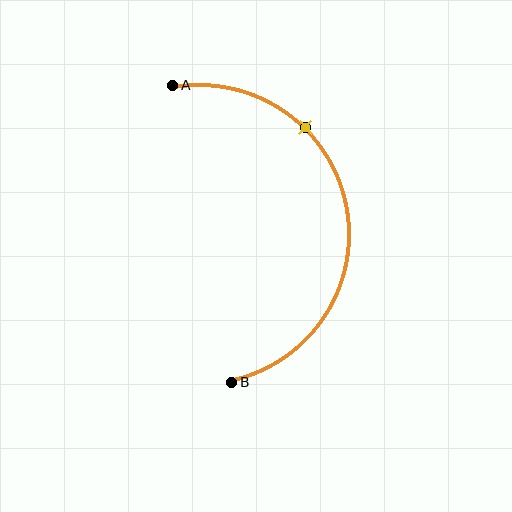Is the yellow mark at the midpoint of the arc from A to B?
No. The yellow mark lies on the arc but is closer to endpoint A. The arc midpoint would be at the point on the curve equidistant along the arc from both A and B.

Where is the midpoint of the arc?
The arc midpoint is the point on the curve farthest from the straight line joining A and B. It sits to the right of that line.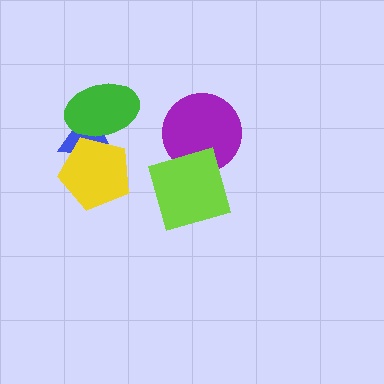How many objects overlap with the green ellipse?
2 objects overlap with the green ellipse.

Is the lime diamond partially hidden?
No, no other shape covers it.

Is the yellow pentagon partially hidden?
Yes, it is partially covered by another shape.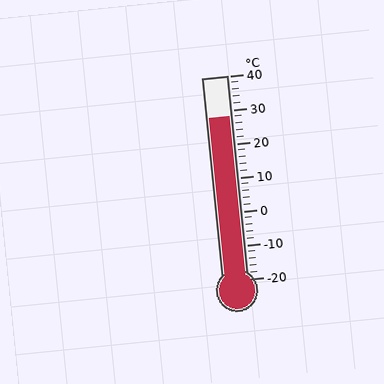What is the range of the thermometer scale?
The thermometer scale ranges from -20°C to 40°C.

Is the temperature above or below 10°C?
The temperature is above 10°C.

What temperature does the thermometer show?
The thermometer shows approximately 28°C.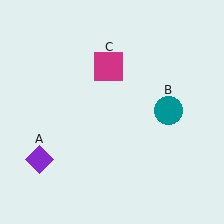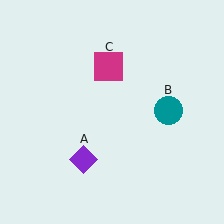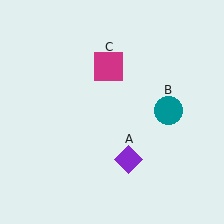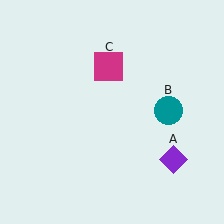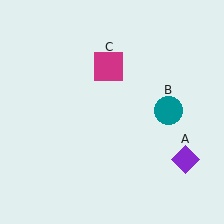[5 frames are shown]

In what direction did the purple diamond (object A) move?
The purple diamond (object A) moved right.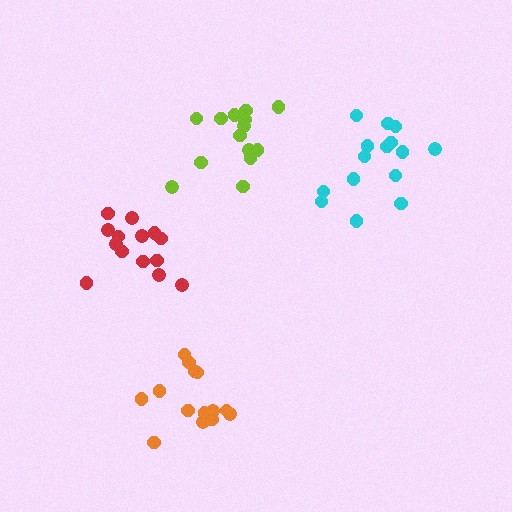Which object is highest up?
The lime cluster is topmost.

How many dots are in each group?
Group 1: 15 dots, Group 2: 14 dots, Group 3: 14 dots, Group 4: 14 dots (57 total).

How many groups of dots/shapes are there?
There are 4 groups.